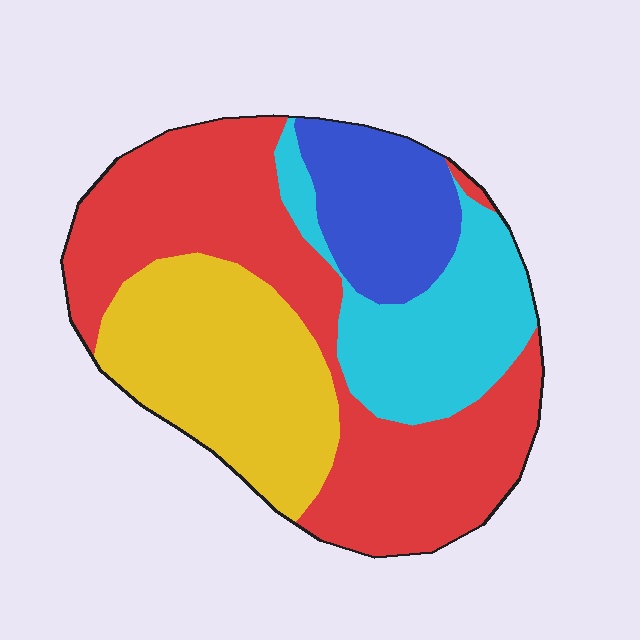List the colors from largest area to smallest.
From largest to smallest: red, yellow, cyan, blue.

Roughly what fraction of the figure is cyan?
Cyan covers around 20% of the figure.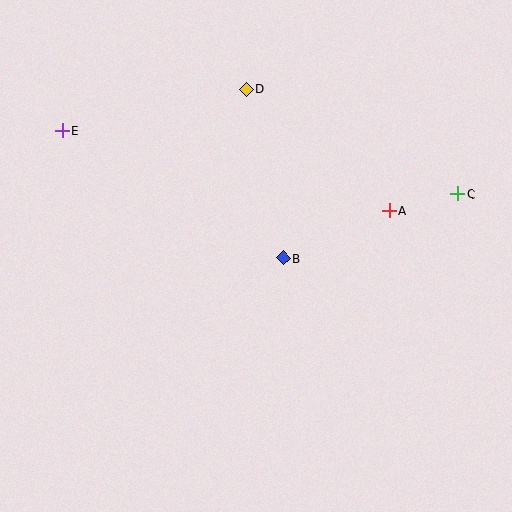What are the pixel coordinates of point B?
Point B is at (283, 258).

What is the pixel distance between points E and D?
The distance between E and D is 188 pixels.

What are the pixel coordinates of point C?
Point C is at (458, 194).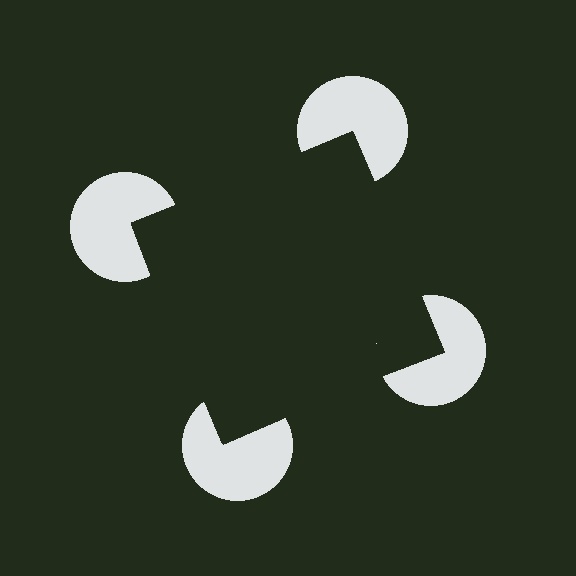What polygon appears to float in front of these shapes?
An illusory square — its edges are inferred from the aligned wedge cuts in the pac-man discs, not physically drawn.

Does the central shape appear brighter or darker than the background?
It typically appears slightly darker than the background, even though no actual brightness change is drawn.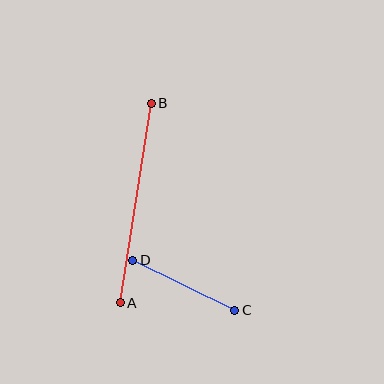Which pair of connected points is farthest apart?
Points A and B are farthest apart.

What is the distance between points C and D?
The distance is approximately 114 pixels.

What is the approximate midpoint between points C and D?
The midpoint is at approximately (184, 285) pixels.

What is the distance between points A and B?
The distance is approximately 202 pixels.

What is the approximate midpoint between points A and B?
The midpoint is at approximately (136, 203) pixels.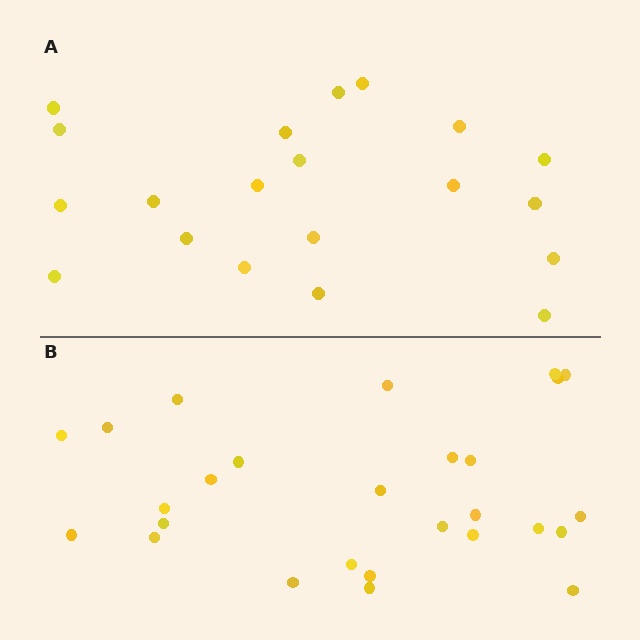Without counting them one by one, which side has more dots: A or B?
Region B (the bottom region) has more dots.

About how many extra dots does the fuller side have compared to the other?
Region B has roughly 8 or so more dots than region A.